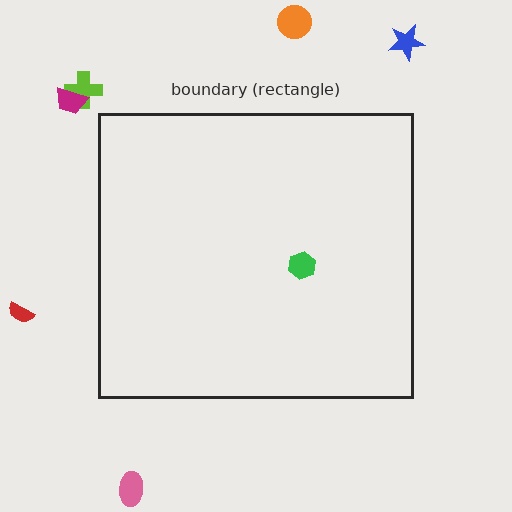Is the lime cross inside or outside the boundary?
Outside.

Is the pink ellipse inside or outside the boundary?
Outside.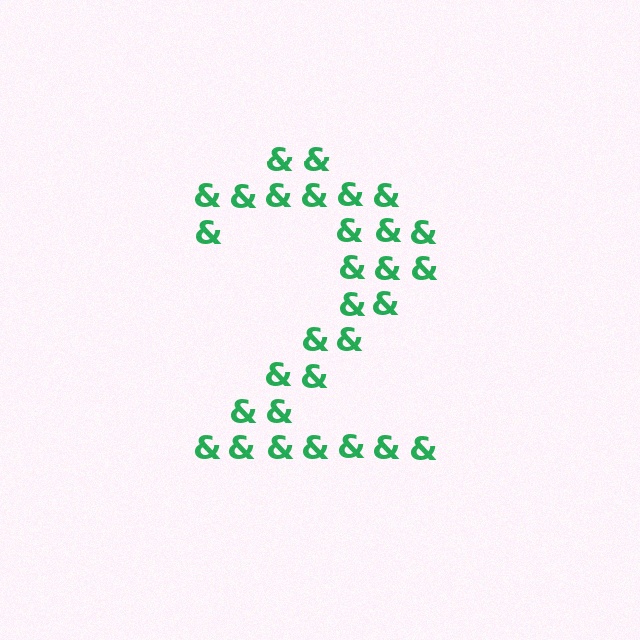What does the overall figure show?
The overall figure shows the digit 2.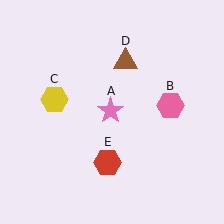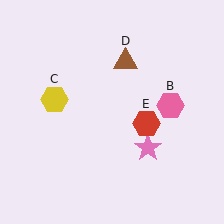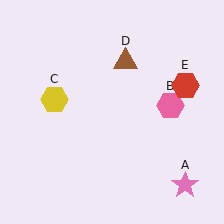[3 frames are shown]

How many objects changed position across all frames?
2 objects changed position: pink star (object A), red hexagon (object E).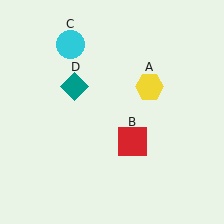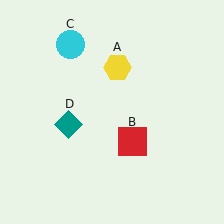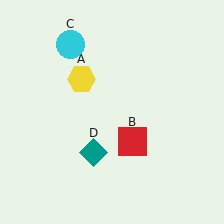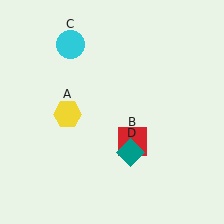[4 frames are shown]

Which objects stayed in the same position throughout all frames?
Red square (object B) and cyan circle (object C) remained stationary.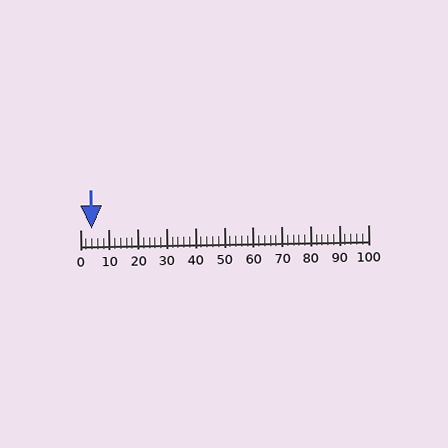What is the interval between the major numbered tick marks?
The major tick marks are spaced 10 units apart.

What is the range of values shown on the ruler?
The ruler shows values from 0 to 100.